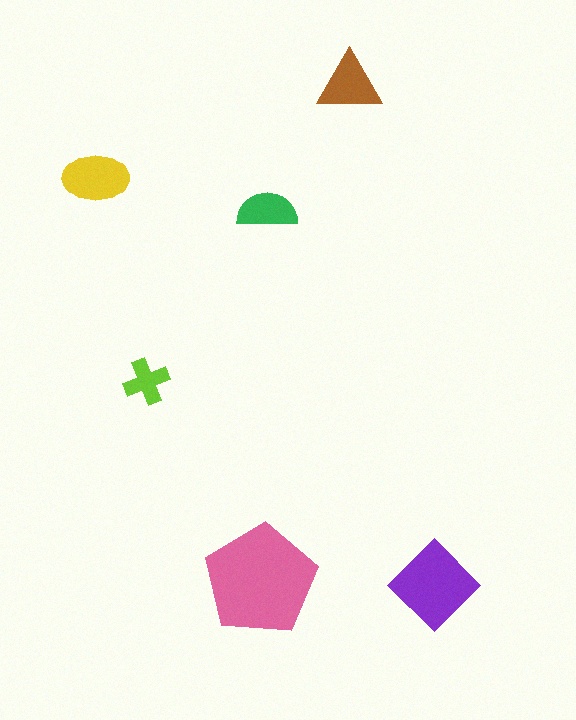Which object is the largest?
The pink pentagon.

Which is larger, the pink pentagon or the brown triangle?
The pink pentagon.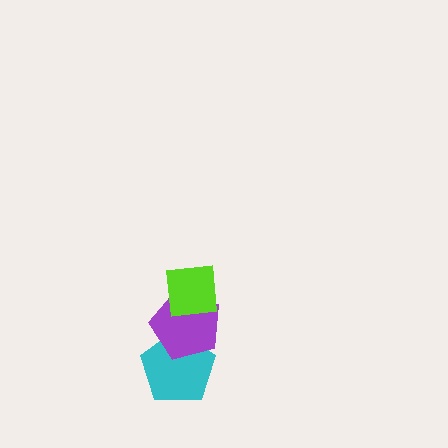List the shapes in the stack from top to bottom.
From top to bottom: the lime square, the purple pentagon, the cyan pentagon.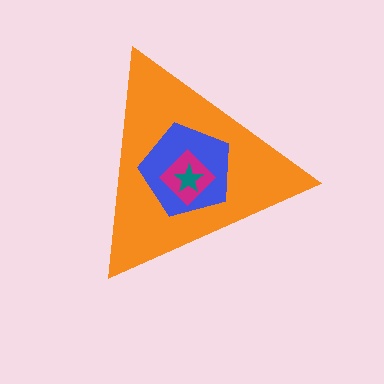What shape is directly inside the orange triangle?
The blue pentagon.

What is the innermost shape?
The teal star.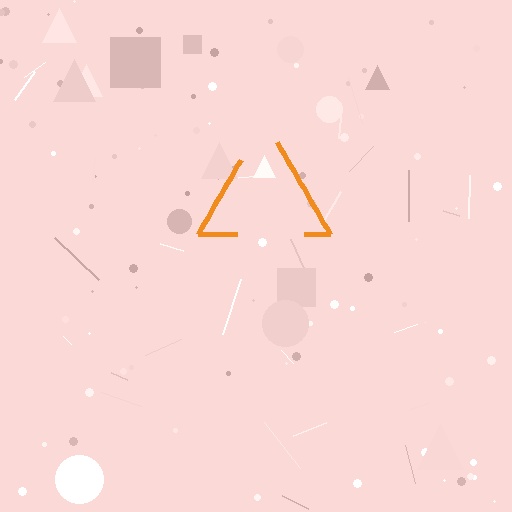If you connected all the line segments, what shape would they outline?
They would outline a triangle.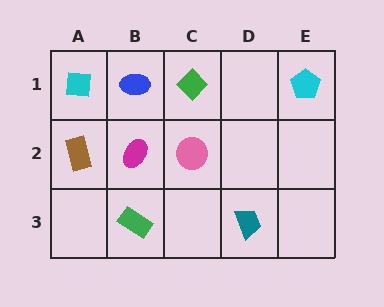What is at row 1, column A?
A cyan square.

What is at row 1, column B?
A blue ellipse.